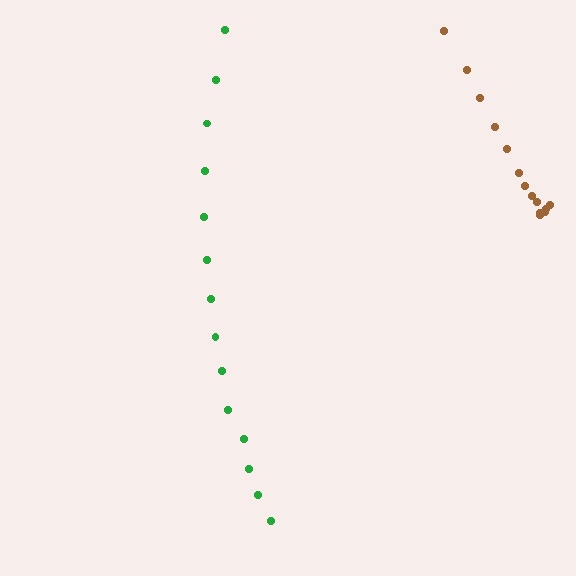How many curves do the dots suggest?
There are 2 distinct paths.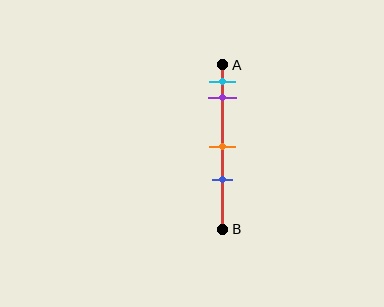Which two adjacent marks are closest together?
The cyan and purple marks are the closest adjacent pair.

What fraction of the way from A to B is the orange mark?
The orange mark is approximately 50% (0.5) of the way from A to B.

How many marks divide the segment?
There are 4 marks dividing the segment.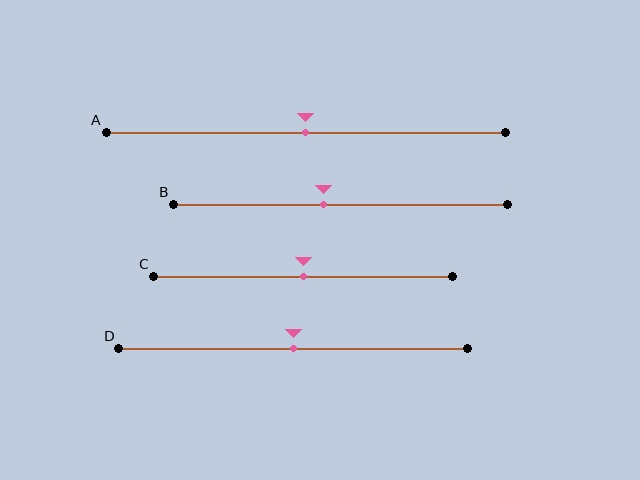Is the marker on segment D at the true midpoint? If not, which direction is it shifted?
Yes, the marker on segment D is at the true midpoint.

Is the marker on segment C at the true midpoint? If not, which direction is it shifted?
Yes, the marker on segment C is at the true midpoint.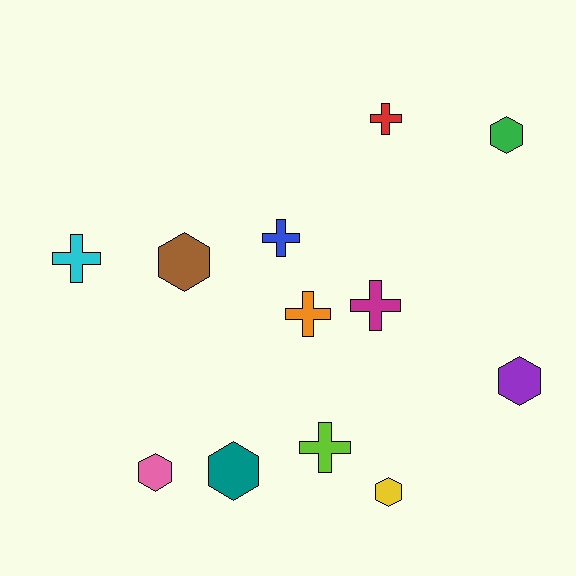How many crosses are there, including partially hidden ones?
There are 6 crosses.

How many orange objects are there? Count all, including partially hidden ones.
There is 1 orange object.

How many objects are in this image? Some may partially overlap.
There are 12 objects.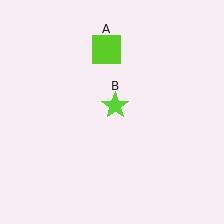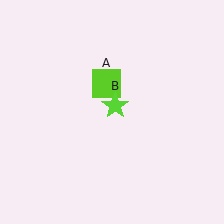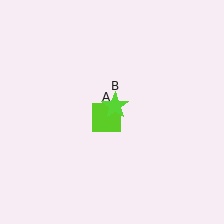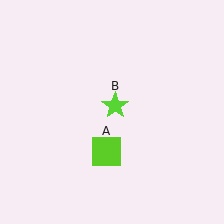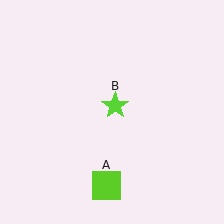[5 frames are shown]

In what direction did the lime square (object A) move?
The lime square (object A) moved down.